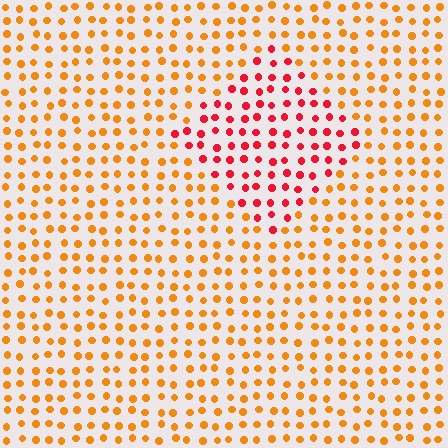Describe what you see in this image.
The image is filled with small orange elements in a uniform arrangement. A diamond-shaped region is visible where the elements are tinted to a slightly different hue, forming a subtle color boundary.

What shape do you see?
I see a diamond.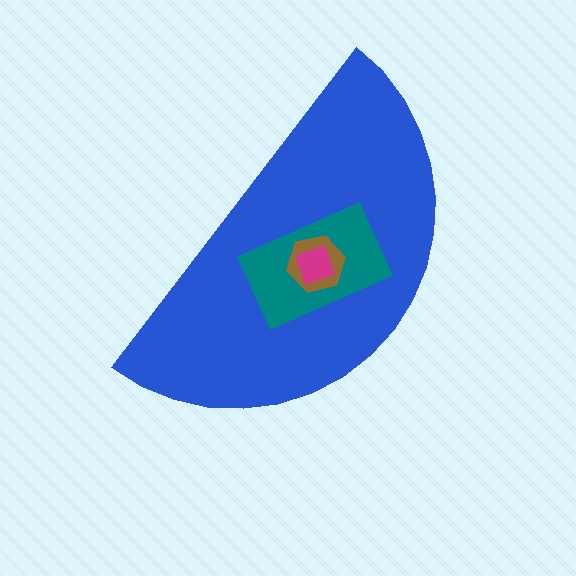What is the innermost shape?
The magenta square.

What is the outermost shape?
The blue semicircle.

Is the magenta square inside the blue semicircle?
Yes.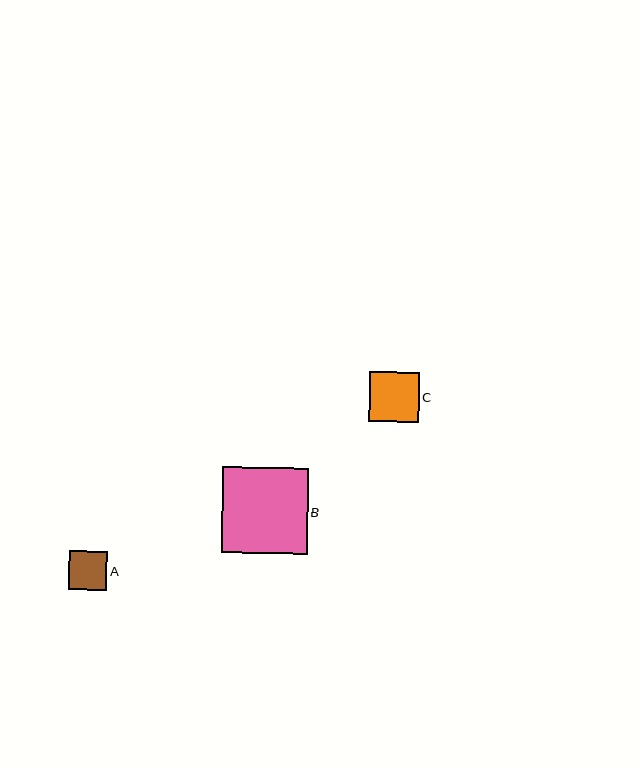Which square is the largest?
Square B is the largest with a size of approximately 86 pixels.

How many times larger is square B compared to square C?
Square B is approximately 1.7 times the size of square C.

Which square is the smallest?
Square A is the smallest with a size of approximately 39 pixels.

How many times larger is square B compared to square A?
Square B is approximately 2.2 times the size of square A.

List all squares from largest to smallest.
From largest to smallest: B, C, A.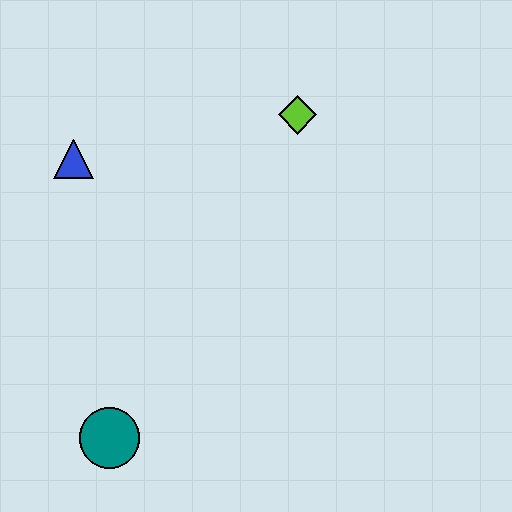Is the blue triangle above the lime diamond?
No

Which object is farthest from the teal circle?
The lime diamond is farthest from the teal circle.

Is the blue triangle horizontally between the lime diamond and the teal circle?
No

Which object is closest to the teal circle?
The blue triangle is closest to the teal circle.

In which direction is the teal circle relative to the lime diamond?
The teal circle is below the lime diamond.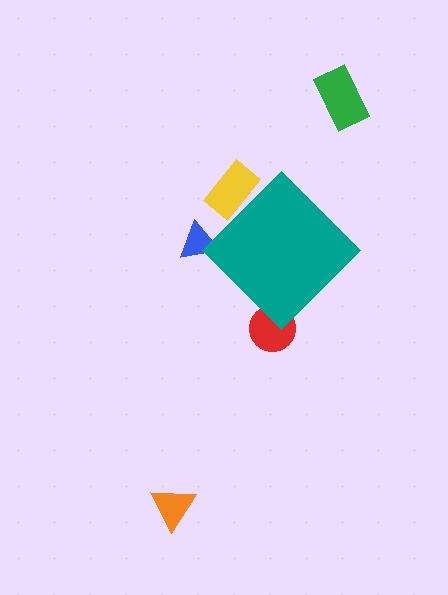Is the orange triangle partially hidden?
No, the orange triangle is fully visible.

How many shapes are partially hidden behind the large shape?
3 shapes are partially hidden.